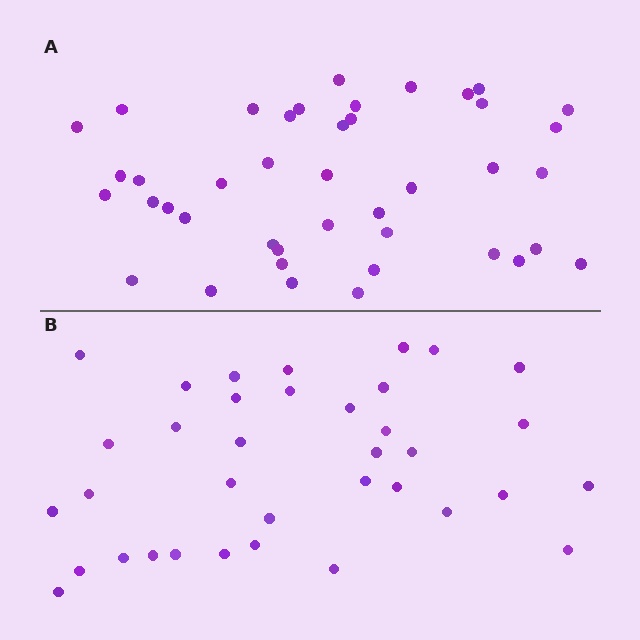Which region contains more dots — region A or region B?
Region A (the top region) has more dots.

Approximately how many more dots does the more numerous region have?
Region A has about 6 more dots than region B.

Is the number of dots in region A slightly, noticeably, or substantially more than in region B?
Region A has only slightly more — the two regions are fairly close. The ratio is roughly 1.2 to 1.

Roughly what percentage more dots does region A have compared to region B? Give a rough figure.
About 15% more.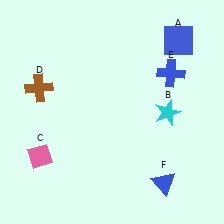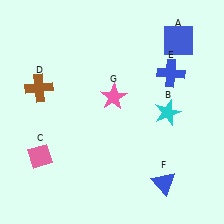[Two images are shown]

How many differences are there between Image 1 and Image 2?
There is 1 difference between the two images.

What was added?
A pink star (G) was added in Image 2.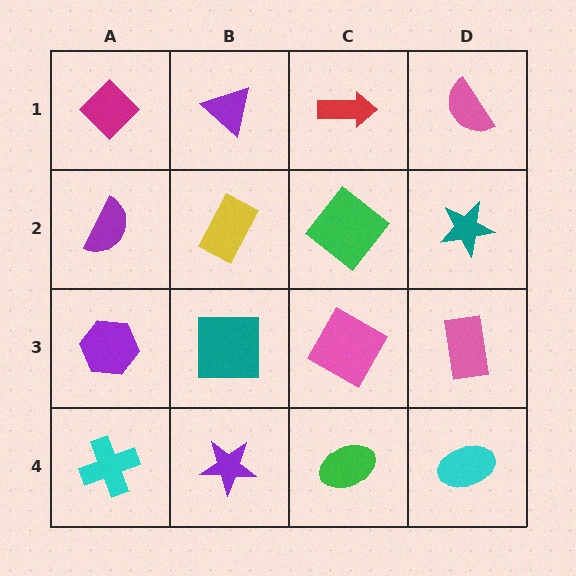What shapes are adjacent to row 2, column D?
A pink semicircle (row 1, column D), a pink rectangle (row 3, column D), a green diamond (row 2, column C).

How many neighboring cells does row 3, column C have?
4.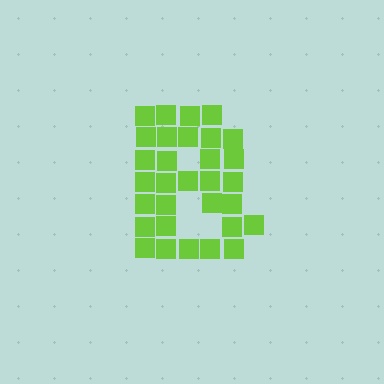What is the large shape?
The large shape is the letter B.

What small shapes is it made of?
It is made of small squares.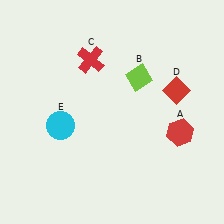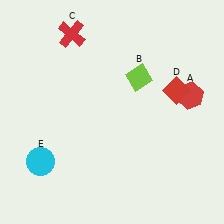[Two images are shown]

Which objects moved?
The objects that moved are: the red hexagon (A), the red cross (C), the cyan circle (E).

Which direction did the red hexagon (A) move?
The red hexagon (A) moved up.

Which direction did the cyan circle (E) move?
The cyan circle (E) moved down.